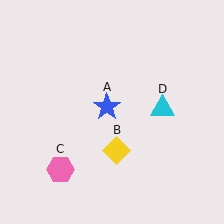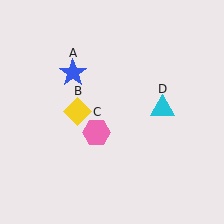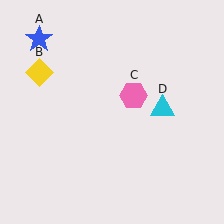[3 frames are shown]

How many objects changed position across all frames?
3 objects changed position: blue star (object A), yellow diamond (object B), pink hexagon (object C).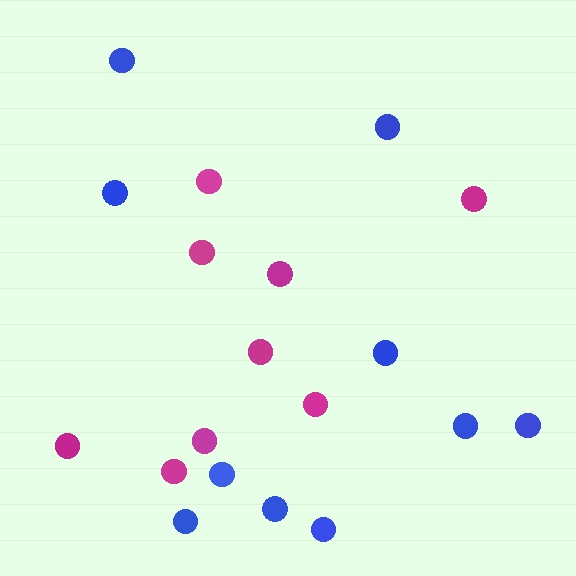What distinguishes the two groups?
There are 2 groups: one group of blue circles (10) and one group of magenta circles (9).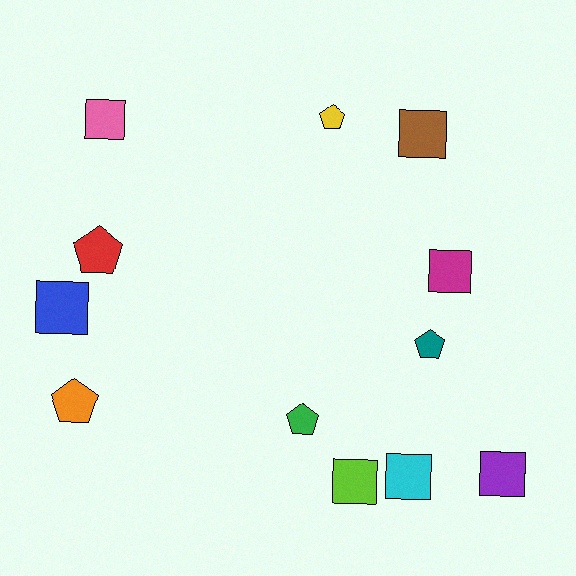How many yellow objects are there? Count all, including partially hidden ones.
There is 1 yellow object.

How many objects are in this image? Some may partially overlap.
There are 12 objects.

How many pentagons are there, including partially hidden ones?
There are 5 pentagons.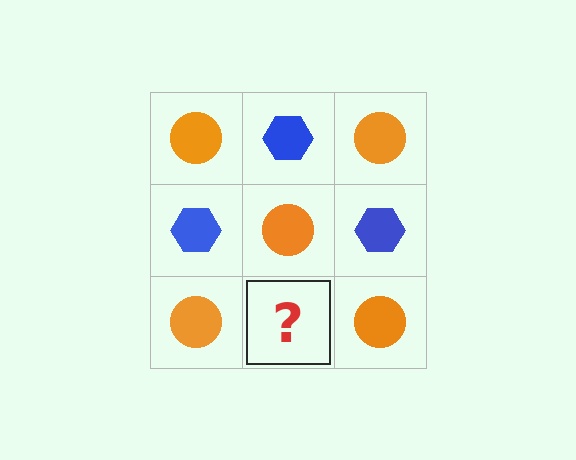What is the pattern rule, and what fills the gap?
The rule is that it alternates orange circle and blue hexagon in a checkerboard pattern. The gap should be filled with a blue hexagon.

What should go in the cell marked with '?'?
The missing cell should contain a blue hexagon.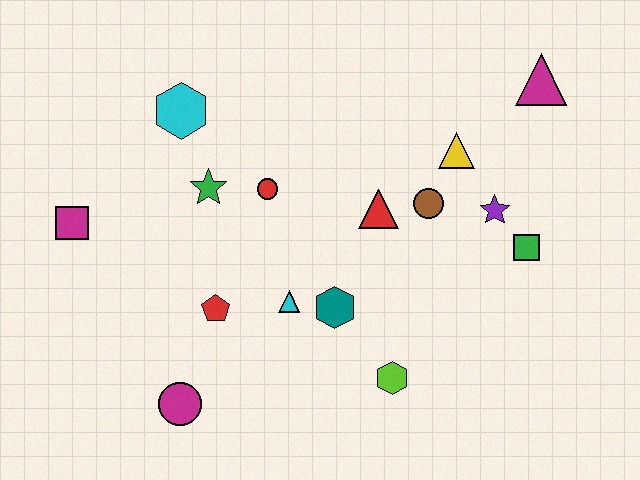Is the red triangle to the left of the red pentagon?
No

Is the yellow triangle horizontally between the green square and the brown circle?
Yes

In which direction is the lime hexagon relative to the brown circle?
The lime hexagon is below the brown circle.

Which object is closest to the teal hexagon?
The cyan triangle is closest to the teal hexagon.